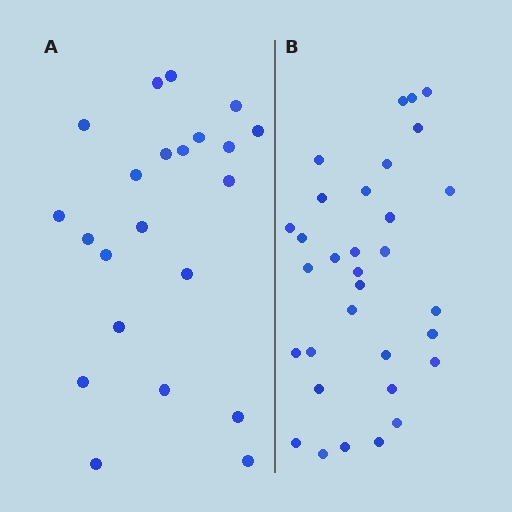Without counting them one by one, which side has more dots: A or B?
Region B (the right region) has more dots.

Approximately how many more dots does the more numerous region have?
Region B has roughly 10 or so more dots than region A.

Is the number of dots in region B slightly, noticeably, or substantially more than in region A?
Region B has substantially more. The ratio is roughly 1.5 to 1.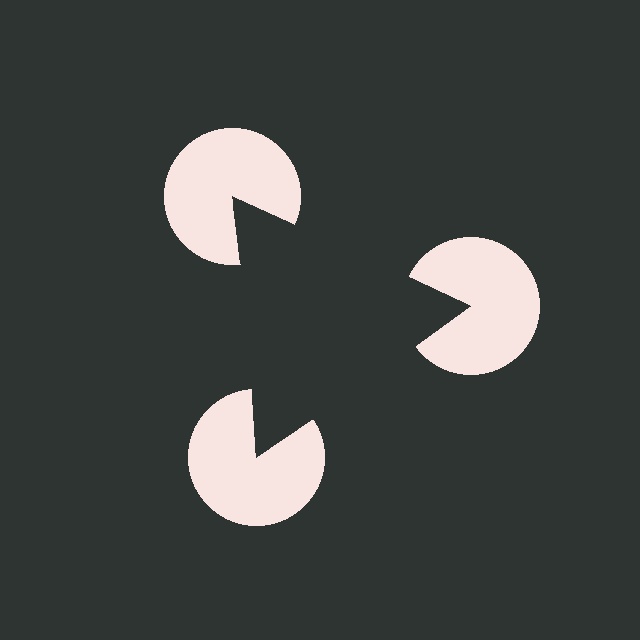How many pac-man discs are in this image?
There are 3 — one at each vertex of the illusory triangle.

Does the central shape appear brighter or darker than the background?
It typically appears slightly darker than the background, even though no actual brightness change is drawn.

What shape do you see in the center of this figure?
An illusory triangle — its edges are inferred from the aligned wedge cuts in the pac-man discs, not physically drawn.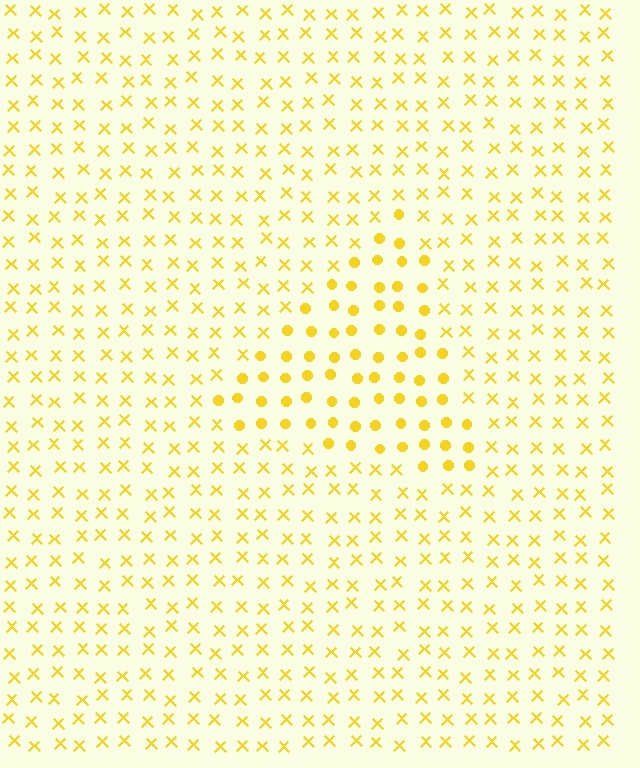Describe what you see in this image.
The image is filled with small yellow elements arranged in a uniform grid. A triangle-shaped region contains circles, while the surrounding area contains X marks. The boundary is defined purely by the change in element shape.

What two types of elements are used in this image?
The image uses circles inside the triangle region and X marks outside it.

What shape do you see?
I see a triangle.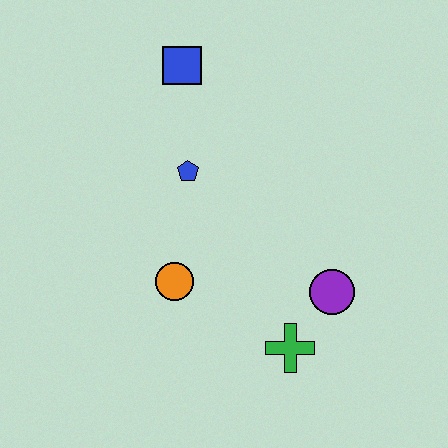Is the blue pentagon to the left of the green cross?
Yes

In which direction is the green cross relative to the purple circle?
The green cross is below the purple circle.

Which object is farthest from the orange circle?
The blue square is farthest from the orange circle.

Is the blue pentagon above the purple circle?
Yes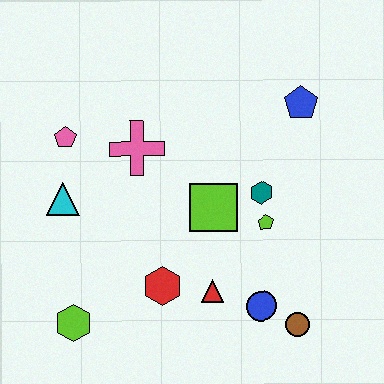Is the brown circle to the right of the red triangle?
Yes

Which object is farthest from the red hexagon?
The blue pentagon is farthest from the red hexagon.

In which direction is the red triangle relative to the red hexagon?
The red triangle is to the right of the red hexagon.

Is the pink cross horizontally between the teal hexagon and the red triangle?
No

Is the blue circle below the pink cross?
Yes